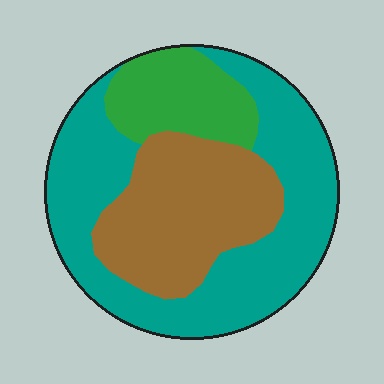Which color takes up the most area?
Teal, at roughly 50%.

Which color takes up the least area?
Green, at roughly 15%.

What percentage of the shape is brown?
Brown covers around 30% of the shape.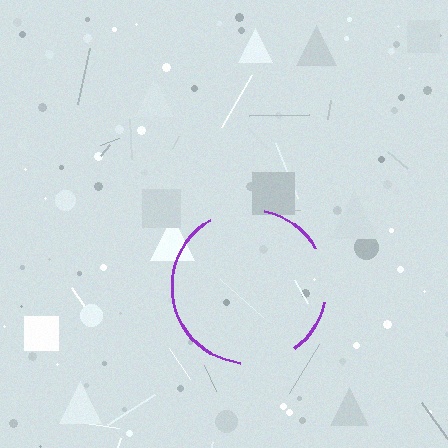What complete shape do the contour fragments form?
The contour fragments form a circle.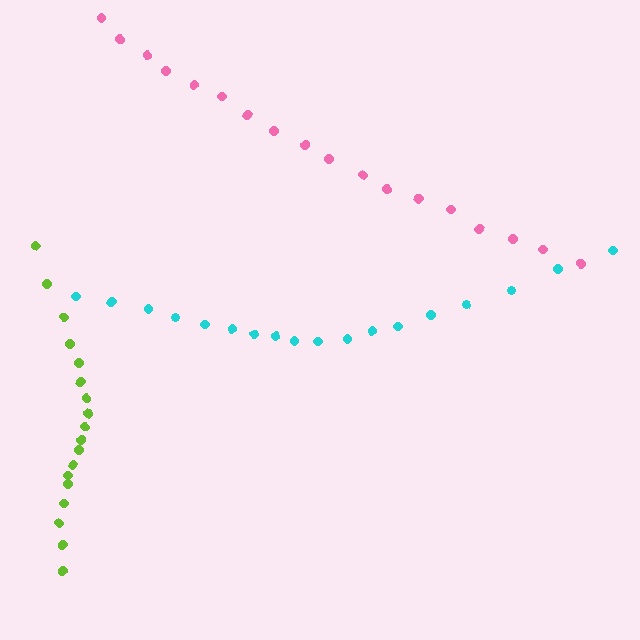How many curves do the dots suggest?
There are 3 distinct paths.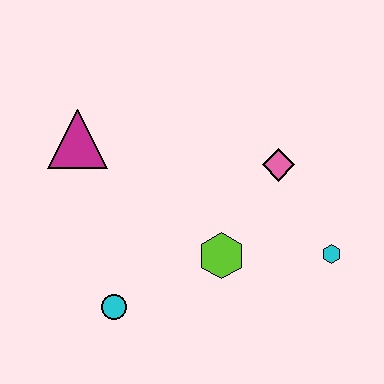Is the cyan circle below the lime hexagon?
Yes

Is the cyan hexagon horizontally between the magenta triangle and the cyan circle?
No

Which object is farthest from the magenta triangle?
The cyan hexagon is farthest from the magenta triangle.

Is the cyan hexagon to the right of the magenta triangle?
Yes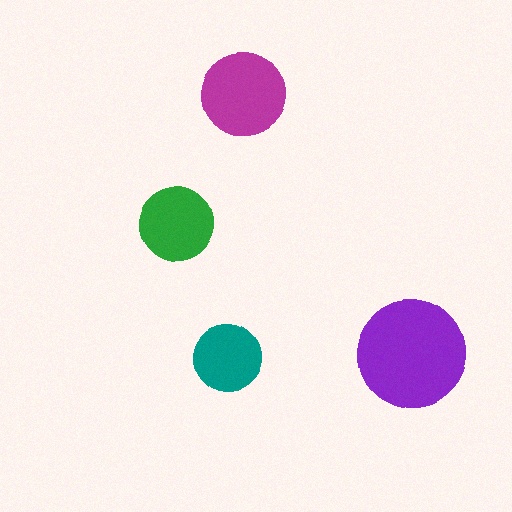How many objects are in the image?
There are 4 objects in the image.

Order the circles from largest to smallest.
the purple one, the magenta one, the green one, the teal one.